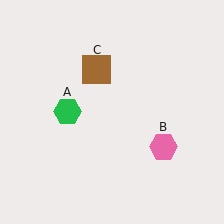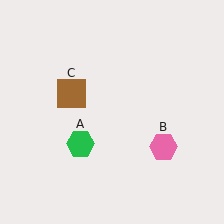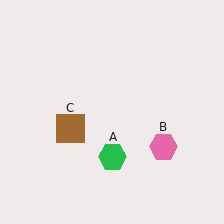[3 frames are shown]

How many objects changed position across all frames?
2 objects changed position: green hexagon (object A), brown square (object C).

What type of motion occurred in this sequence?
The green hexagon (object A), brown square (object C) rotated counterclockwise around the center of the scene.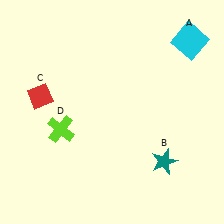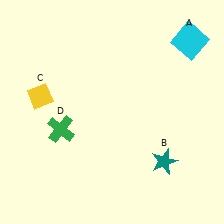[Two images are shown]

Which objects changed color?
C changed from red to yellow. D changed from lime to green.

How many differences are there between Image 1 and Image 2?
There are 2 differences between the two images.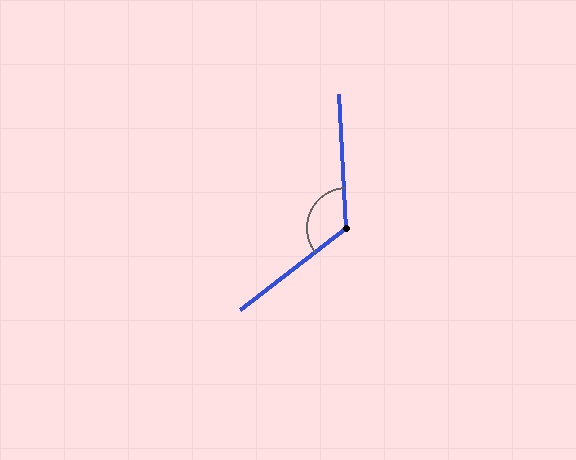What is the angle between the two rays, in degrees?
Approximately 124 degrees.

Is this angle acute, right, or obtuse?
It is obtuse.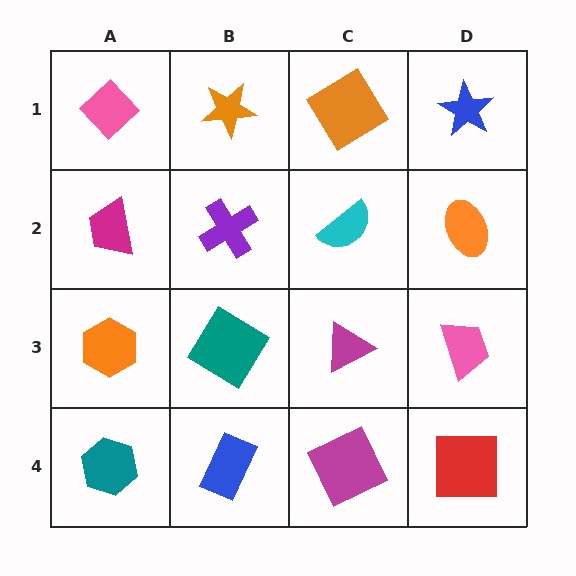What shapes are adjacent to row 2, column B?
An orange star (row 1, column B), a teal diamond (row 3, column B), a magenta trapezoid (row 2, column A), a cyan semicircle (row 2, column C).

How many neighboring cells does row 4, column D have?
2.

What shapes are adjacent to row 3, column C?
A cyan semicircle (row 2, column C), a magenta square (row 4, column C), a teal diamond (row 3, column B), a pink trapezoid (row 3, column D).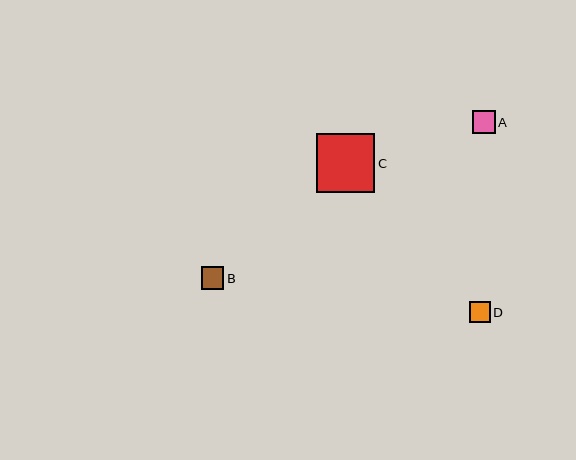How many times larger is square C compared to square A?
Square C is approximately 2.6 times the size of square A.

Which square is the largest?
Square C is the largest with a size of approximately 59 pixels.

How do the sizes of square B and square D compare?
Square B and square D are approximately the same size.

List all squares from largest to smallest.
From largest to smallest: C, A, B, D.